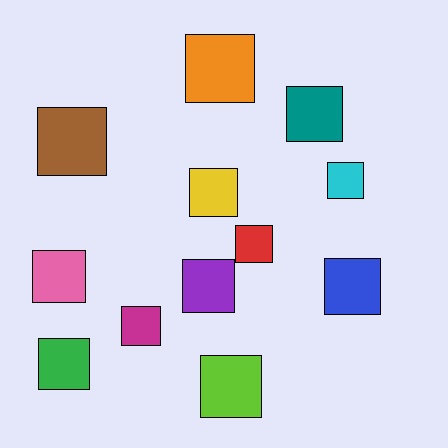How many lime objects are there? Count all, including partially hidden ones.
There is 1 lime object.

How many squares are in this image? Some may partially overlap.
There are 12 squares.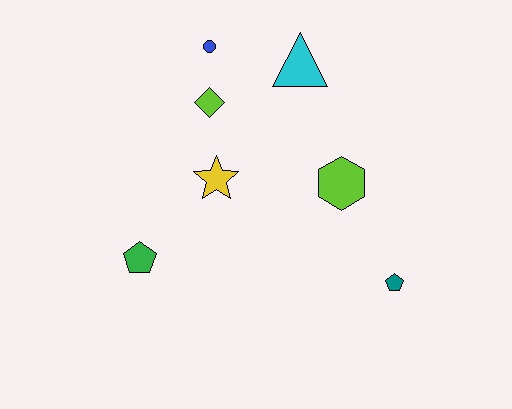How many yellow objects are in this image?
There is 1 yellow object.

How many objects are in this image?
There are 7 objects.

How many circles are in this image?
There is 1 circle.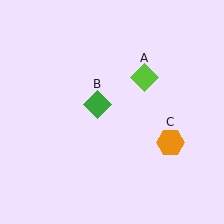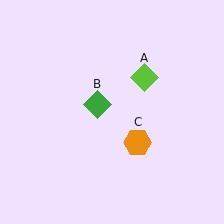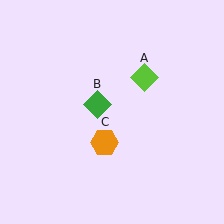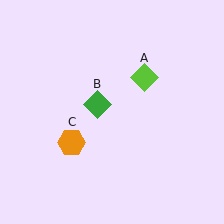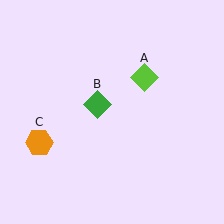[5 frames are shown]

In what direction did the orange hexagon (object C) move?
The orange hexagon (object C) moved left.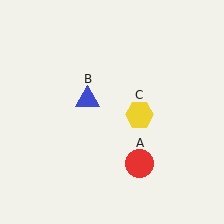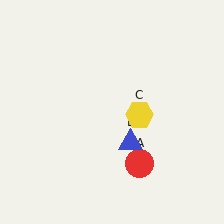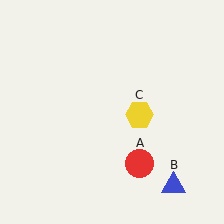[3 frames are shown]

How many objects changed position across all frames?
1 object changed position: blue triangle (object B).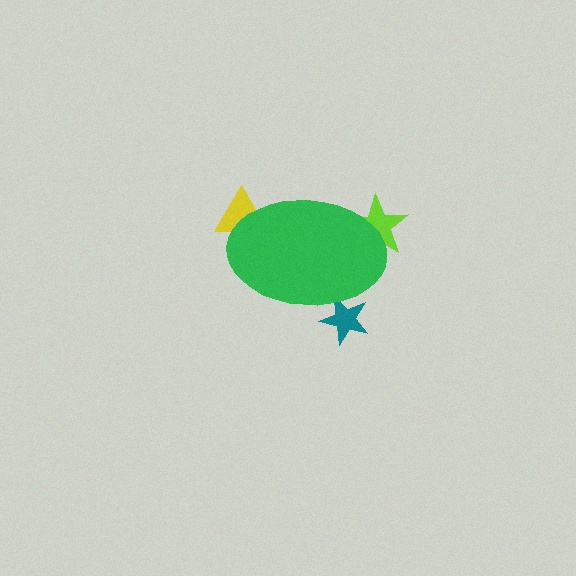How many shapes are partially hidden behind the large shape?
3 shapes are partially hidden.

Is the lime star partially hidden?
Yes, the lime star is partially hidden behind the green ellipse.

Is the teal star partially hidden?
Yes, the teal star is partially hidden behind the green ellipse.